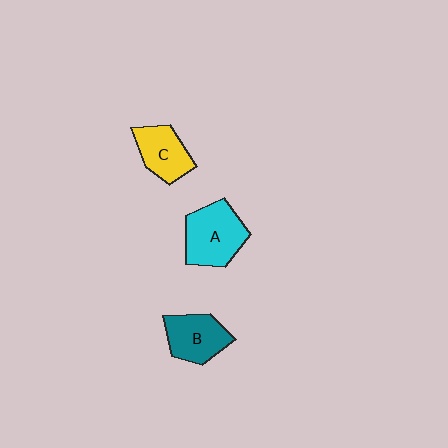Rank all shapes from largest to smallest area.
From largest to smallest: A (cyan), B (teal), C (yellow).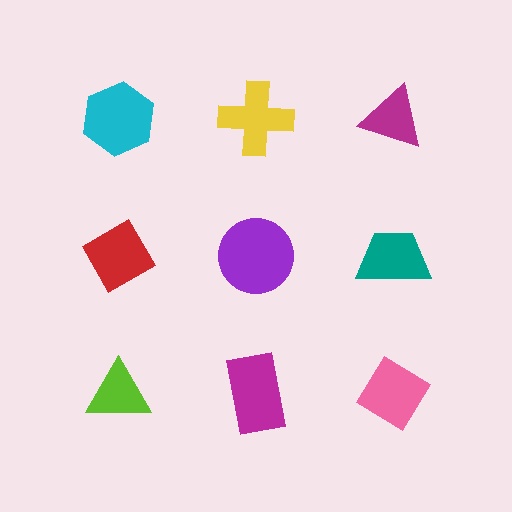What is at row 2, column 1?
A red diamond.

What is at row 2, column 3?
A teal trapezoid.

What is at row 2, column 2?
A purple circle.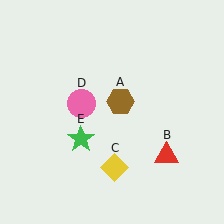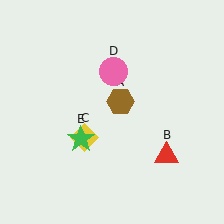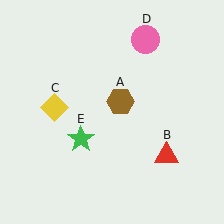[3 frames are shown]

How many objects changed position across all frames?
2 objects changed position: yellow diamond (object C), pink circle (object D).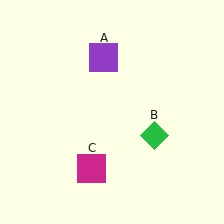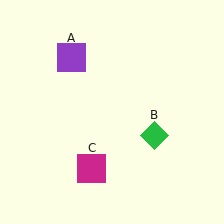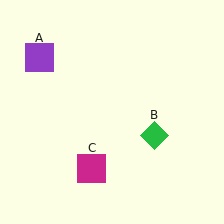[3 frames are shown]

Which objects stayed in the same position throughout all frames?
Green diamond (object B) and magenta square (object C) remained stationary.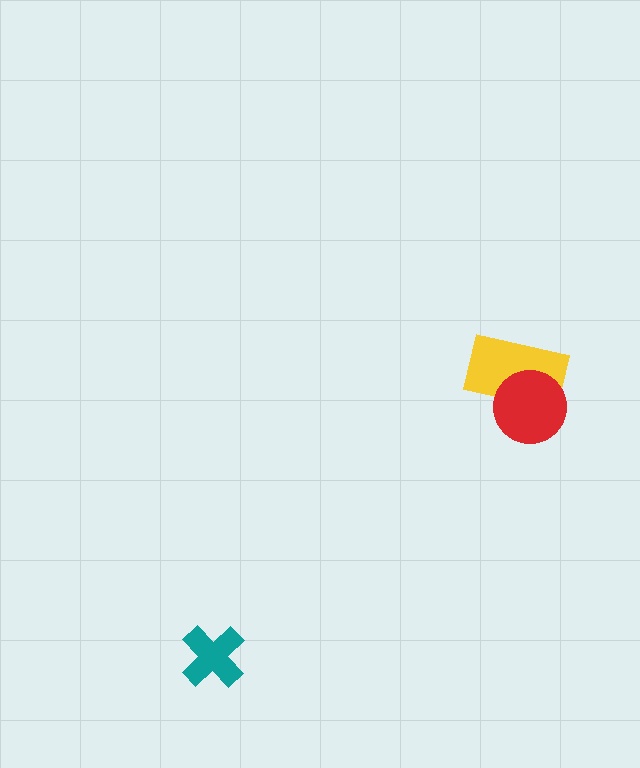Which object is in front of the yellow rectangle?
The red circle is in front of the yellow rectangle.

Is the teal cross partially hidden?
No, no other shape covers it.